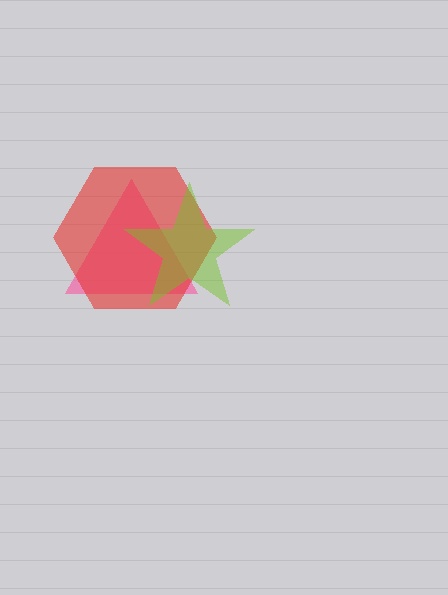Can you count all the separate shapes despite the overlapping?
Yes, there are 3 separate shapes.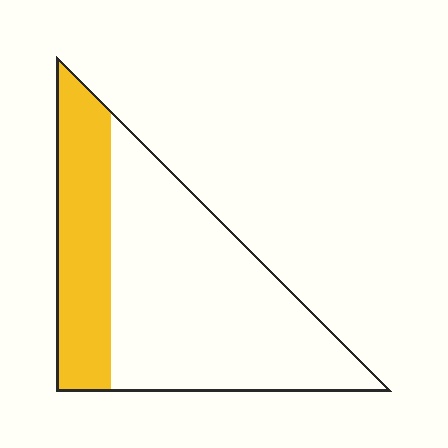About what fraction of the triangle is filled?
About one third (1/3).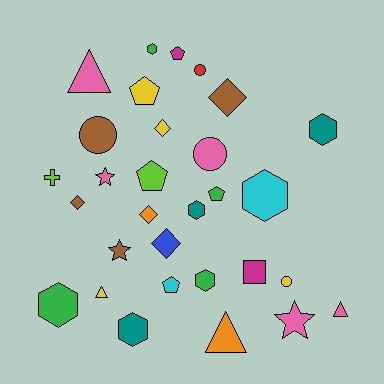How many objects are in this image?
There are 30 objects.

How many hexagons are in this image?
There are 7 hexagons.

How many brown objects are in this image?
There are 4 brown objects.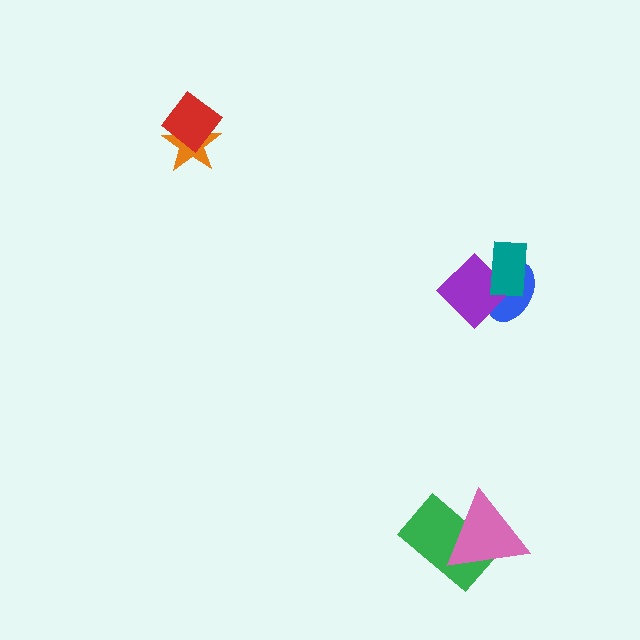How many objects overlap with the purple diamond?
2 objects overlap with the purple diamond.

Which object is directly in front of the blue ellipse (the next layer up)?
The purple diamond is directly in front of the blue ellipse.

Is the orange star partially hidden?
Yes, it is partially covered by another shape.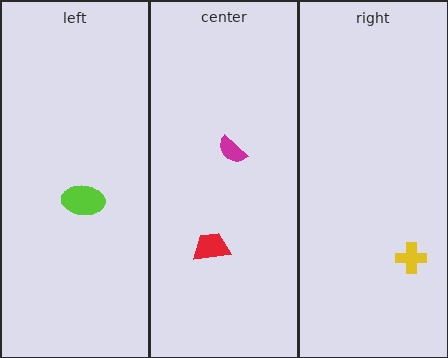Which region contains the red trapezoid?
The center region.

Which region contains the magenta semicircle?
The center region.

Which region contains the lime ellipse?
The left region.